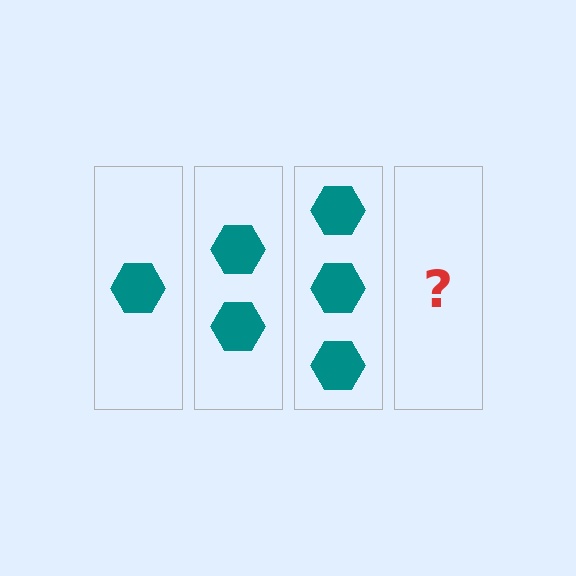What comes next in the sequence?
The next element should be 4 hexagons.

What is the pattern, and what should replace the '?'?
The pattern is that each step adds one more hexagon. The '?' should be 4 hexagons.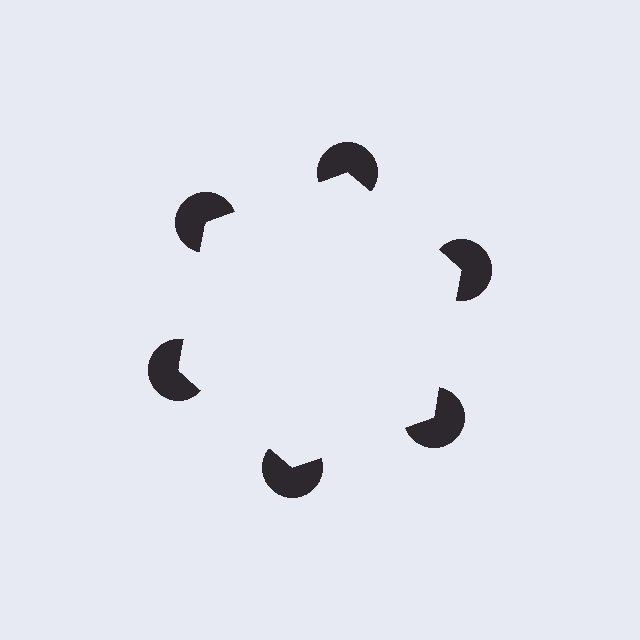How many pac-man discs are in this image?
There are 6 — one at each vertex of the illusory hexagon.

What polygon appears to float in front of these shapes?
An illusory hexagon — its edges are inferred from the aligned wedge cuts in the pac-man discs, not physically drawn.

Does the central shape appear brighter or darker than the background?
It typically appears slightly brighter than the background, even though no actual brightness change is drawn.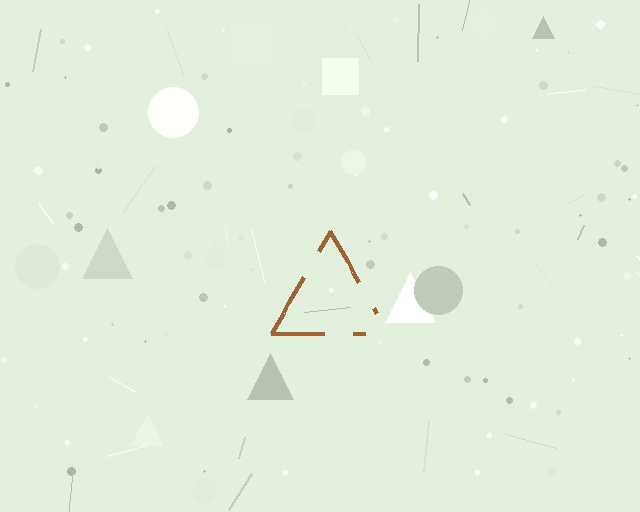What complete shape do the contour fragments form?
The contour fragments form a triangle.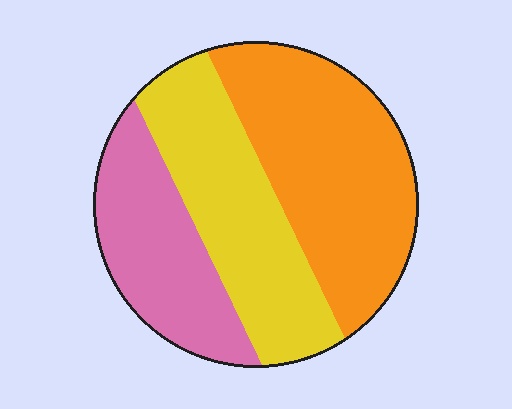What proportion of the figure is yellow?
Yellow covers about 35% of the figure.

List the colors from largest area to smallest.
From largest to smallest: orange, yellow, pink.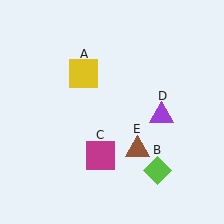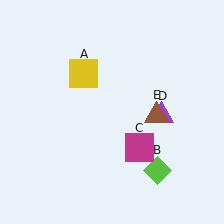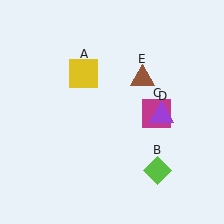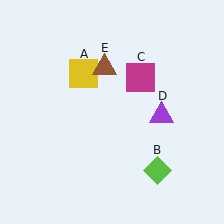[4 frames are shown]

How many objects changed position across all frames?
2 objects changed position: magenta square (object C), brown triangle (object E).